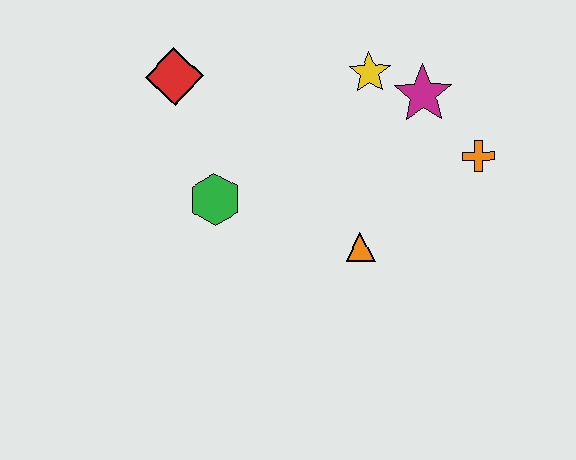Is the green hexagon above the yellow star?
No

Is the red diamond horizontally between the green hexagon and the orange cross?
No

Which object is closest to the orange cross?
The magenta star is closest to the orange cross.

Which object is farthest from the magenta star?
The red diamond is farthest from the magenta star.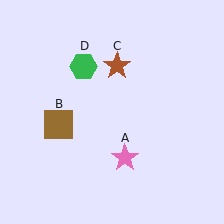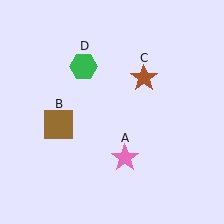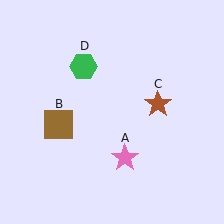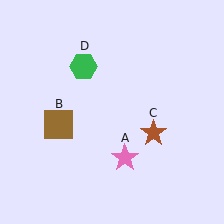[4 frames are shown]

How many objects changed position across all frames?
1 object changed position: brown star (object C).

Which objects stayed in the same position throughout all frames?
Pink star (object A) and brown square (object B) and green hexagon (object D) remained stationary.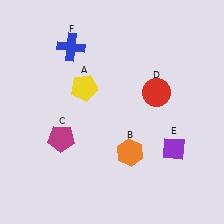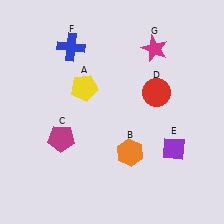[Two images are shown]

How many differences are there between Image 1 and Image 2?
There is 1 difference between the two images.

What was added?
A magenta star (G) was added in Image 2.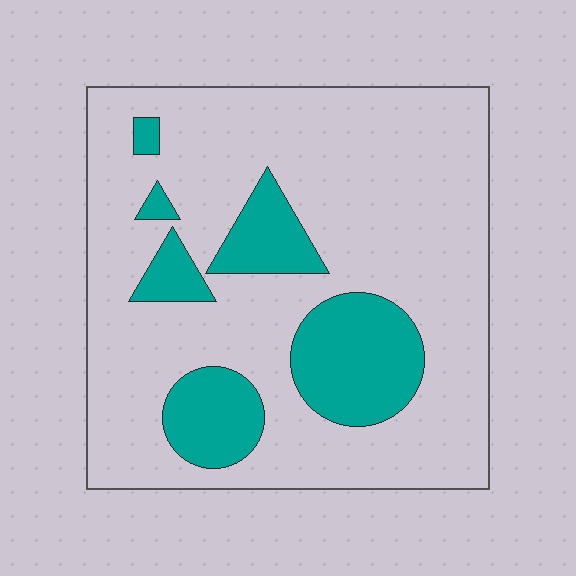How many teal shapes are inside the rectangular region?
6.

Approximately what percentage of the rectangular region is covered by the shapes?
Approximately 20%.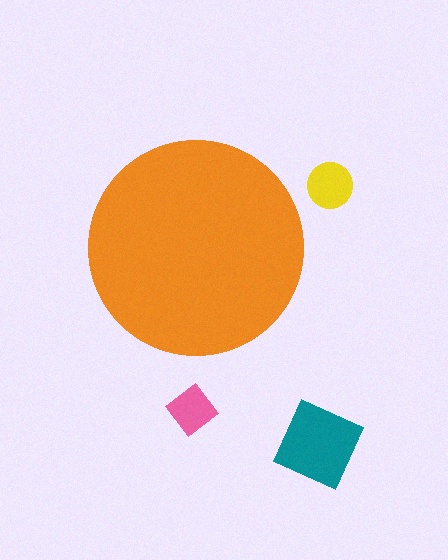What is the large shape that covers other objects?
An orange circle.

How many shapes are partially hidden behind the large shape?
0 shapes are partially hidden.